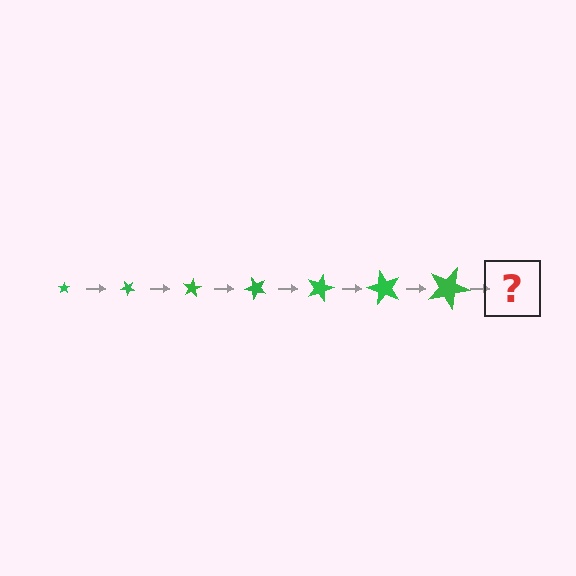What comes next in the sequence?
The next element should be a star, larger than the previous one and rotated 280 degrees from the start.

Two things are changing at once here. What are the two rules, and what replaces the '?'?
The two rules are that the star grows larger each step and it rotates 40 degrees each step. The '?' should be a star, larger than the previous one and rotated 280 degrees from the start.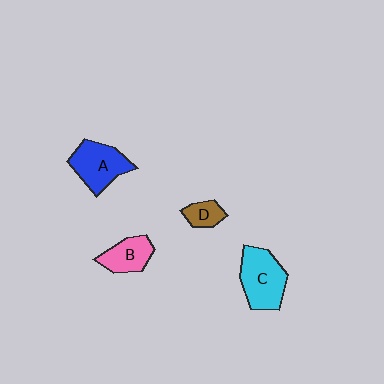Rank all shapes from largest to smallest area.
From largest to smallest: C (cyan), A (blue), B (pink), D (brown).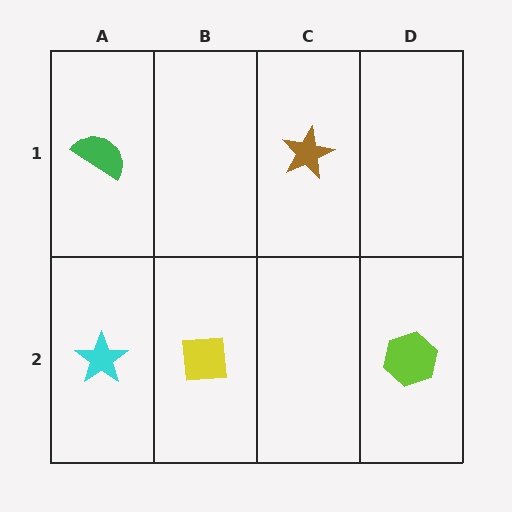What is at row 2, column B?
A yellow square.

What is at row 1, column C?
A brown star.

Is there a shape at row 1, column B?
No, that cell is empty.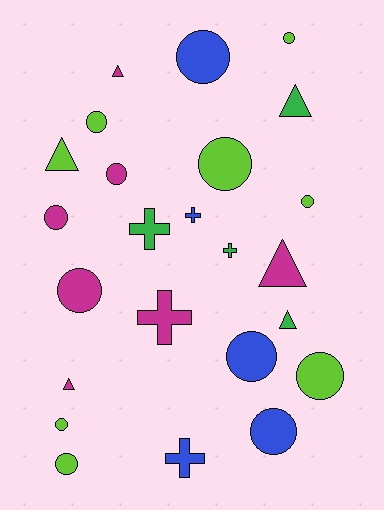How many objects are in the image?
There are 24 objects.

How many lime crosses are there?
There are no lime crosses.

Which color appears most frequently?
Lime, with 8 objects.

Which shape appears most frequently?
Circle, with 13 objects.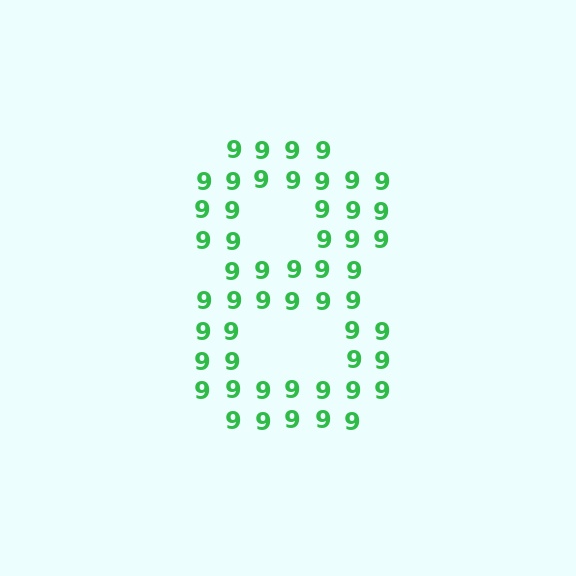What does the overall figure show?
The overall figure shows the digit 8.